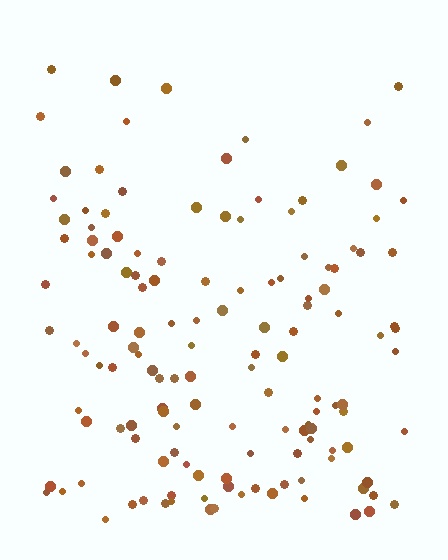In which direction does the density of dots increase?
From top to bottom, with the bottom side densest.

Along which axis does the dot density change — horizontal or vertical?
Vertical.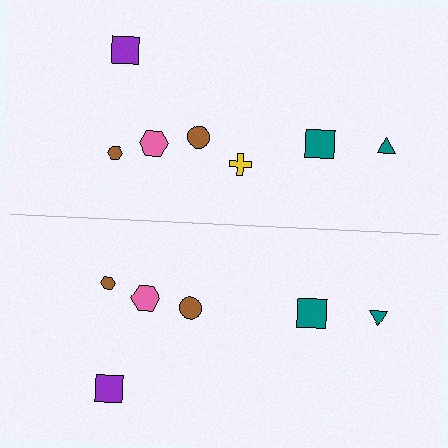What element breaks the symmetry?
A yellow cross is missing from the bottom side.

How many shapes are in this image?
There are 13 shapes in this image.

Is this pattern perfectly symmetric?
No, the pattern is not perfectly symmetric. A yellow cross is missing from the bottom side.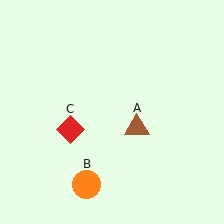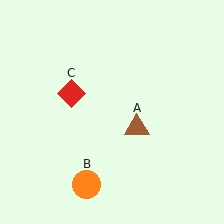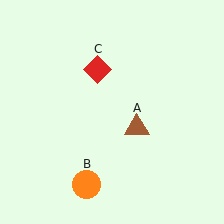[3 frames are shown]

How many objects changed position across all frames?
1 object changed position: red diamond (object C).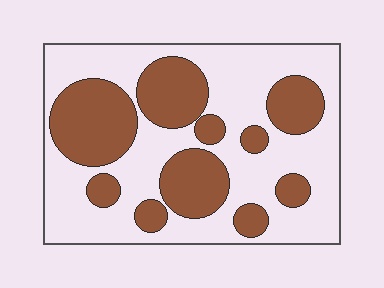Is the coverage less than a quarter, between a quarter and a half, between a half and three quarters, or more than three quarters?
Between a quarter and a half.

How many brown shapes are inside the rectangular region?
10.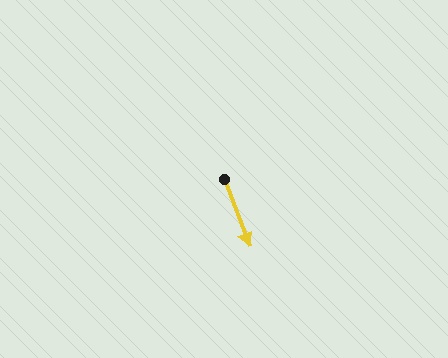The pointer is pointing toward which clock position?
Roughly 5 o'clock.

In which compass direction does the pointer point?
South.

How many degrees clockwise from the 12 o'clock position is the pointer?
Approximately 159 degrees.